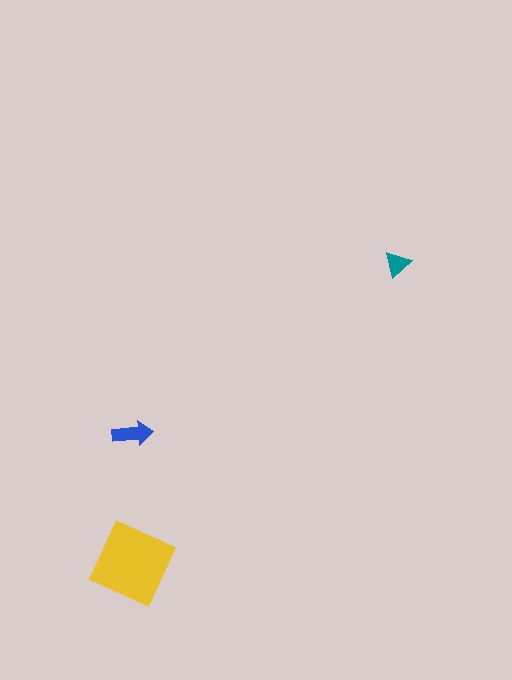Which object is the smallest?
The teal triangle.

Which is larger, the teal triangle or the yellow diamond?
The yellow diamond.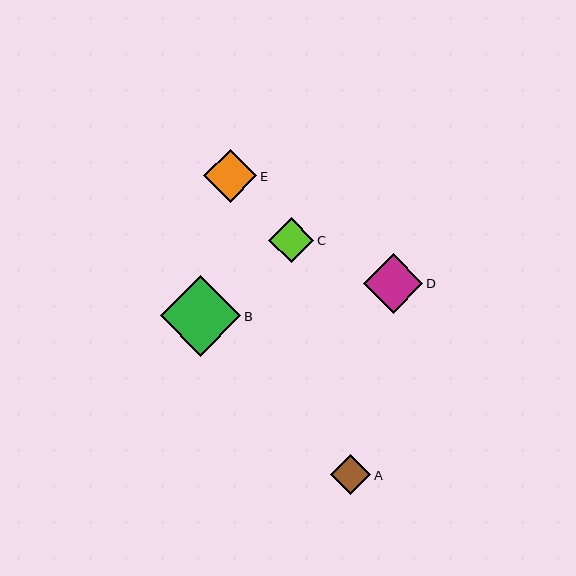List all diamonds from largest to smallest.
From largest to smallest: B, D, E, C, A.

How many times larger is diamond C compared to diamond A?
Diamond C is approximately 1.1 times the size of diamond A.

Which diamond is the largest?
Diamond B is the largest with a size of approximately 81 pixels.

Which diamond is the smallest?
Diamond A is the smallest with a size of approximately 40 pixels.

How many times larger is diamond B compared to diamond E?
Diamond B is approximately 1.5 times the size of diamond E.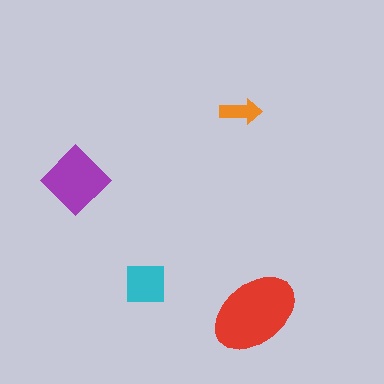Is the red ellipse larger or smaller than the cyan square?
Larger.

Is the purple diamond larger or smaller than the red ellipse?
Smaller.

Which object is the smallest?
The orange arrow.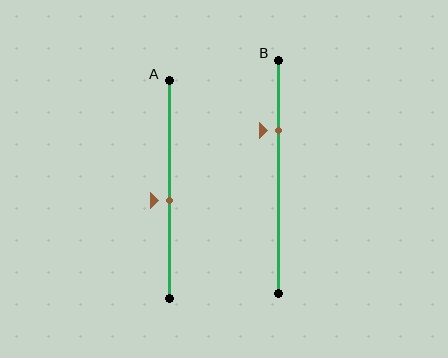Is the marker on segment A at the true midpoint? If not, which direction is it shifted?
No, the marker on segment A is shifted downward by about 5% of the segment length.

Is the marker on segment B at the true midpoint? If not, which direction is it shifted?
No, the marker on segment B is shifted upward by about 20% of the segment length.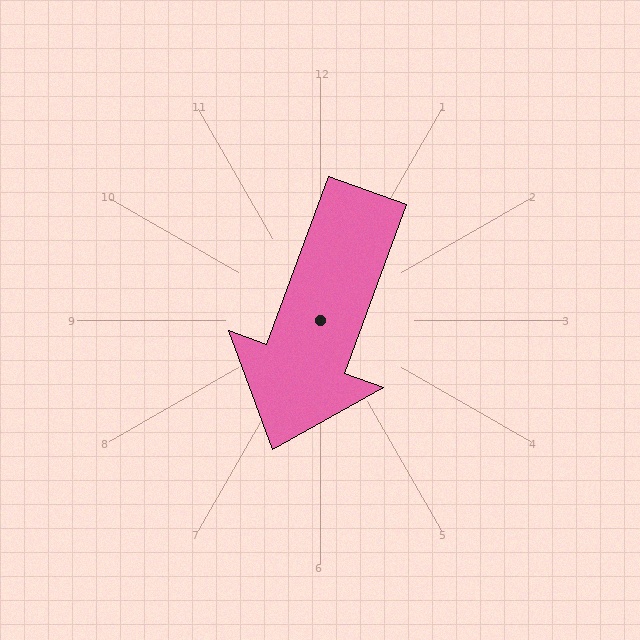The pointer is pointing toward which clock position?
Roughly 7 o'clock.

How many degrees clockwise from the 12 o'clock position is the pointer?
Approximately 200 degrees.